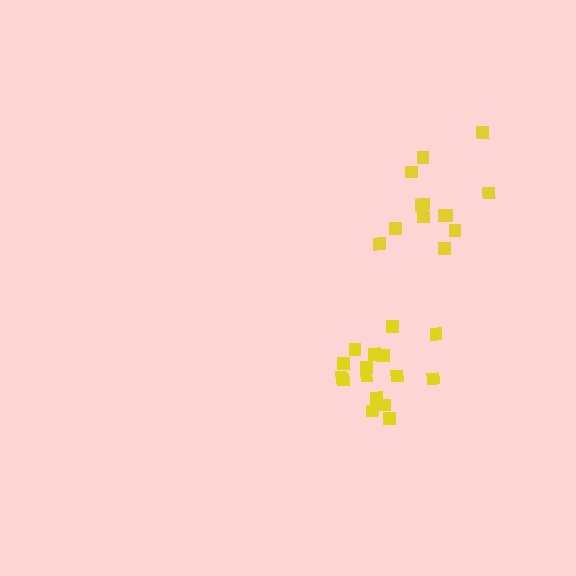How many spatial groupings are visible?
There are 2 spatial groupings.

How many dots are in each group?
Group 1: 13 dots, Group 2: 16 dots (29 total).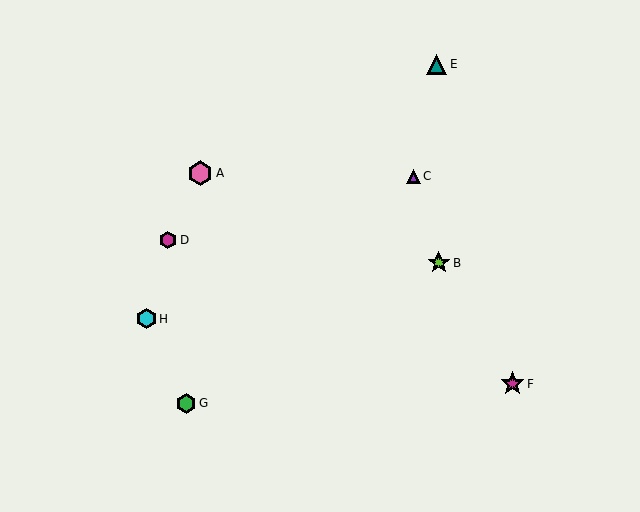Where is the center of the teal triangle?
The center of the teal triangle is at (437, 64).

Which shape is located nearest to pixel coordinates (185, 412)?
The green hexagon (labeled G) at (186, 403) is nearest to that location.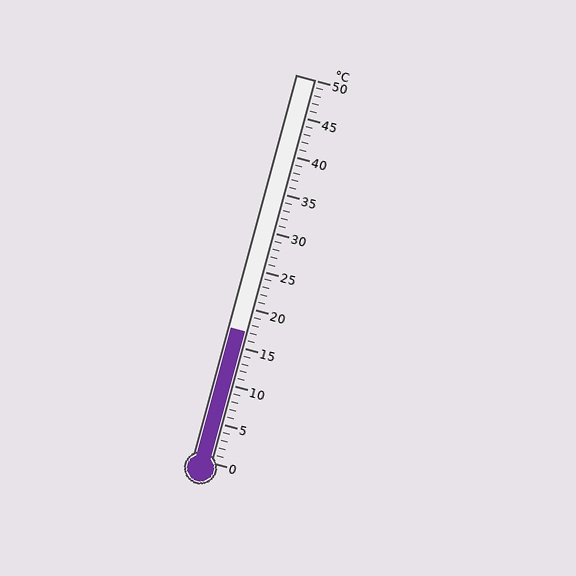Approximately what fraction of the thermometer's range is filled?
The thermometer is filled to approximately 35% of its range.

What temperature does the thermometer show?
The thermometer shows approximately 17°C.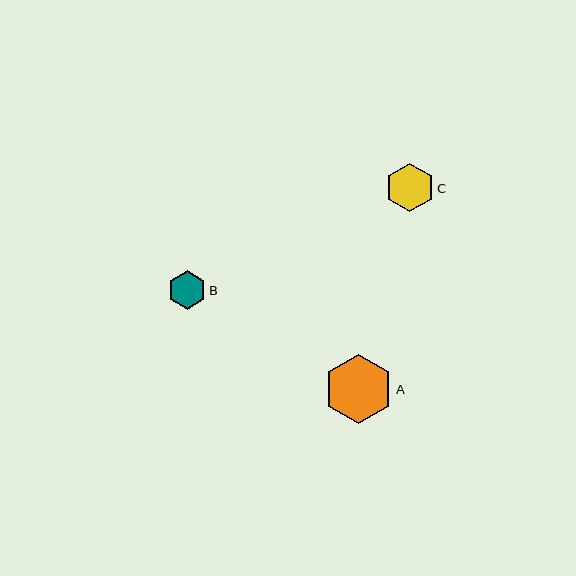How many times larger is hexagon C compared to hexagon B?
Hexagon C is approximately 1.3 times the size of hexagon B.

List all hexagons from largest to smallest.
From largest to smallest: A, C, B.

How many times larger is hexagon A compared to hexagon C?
Hexagon A is approximately 1.4 times the size of hexagon C.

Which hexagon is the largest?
Hexagon A is the largest with a size of approximately 69 pixels.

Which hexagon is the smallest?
Hexagon B is the smallest with a size of approximately 38 pixels.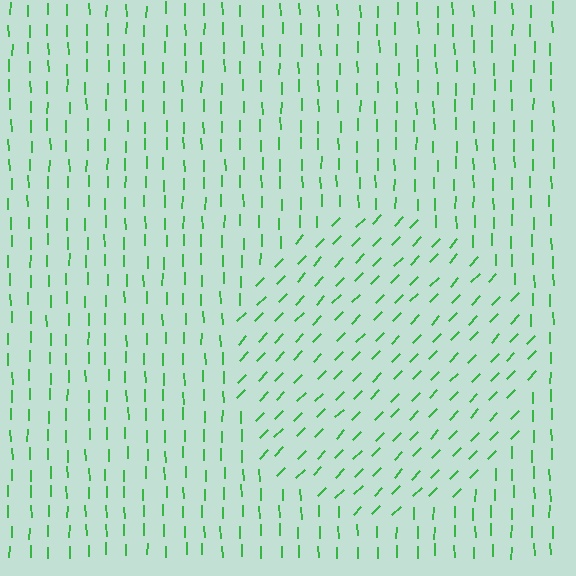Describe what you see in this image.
The image is filled with small green line segments. A circle region in the image has lines oriented differently from the surrounding lines, creating a visible texture boundary.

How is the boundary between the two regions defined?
The boundary is defined purely by a change in line orientation (approximately 45 degrees difference). All lines are the same color and thickness.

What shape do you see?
I see a circle.